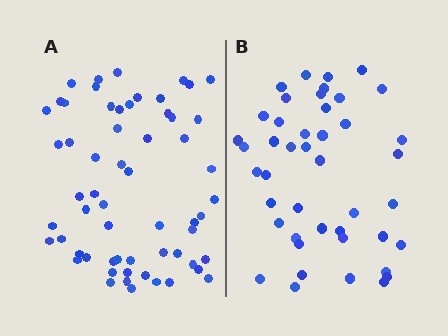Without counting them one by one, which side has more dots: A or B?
Region A (the left region) has more dots.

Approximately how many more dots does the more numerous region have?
Region A has approximately 15 more dots than region B.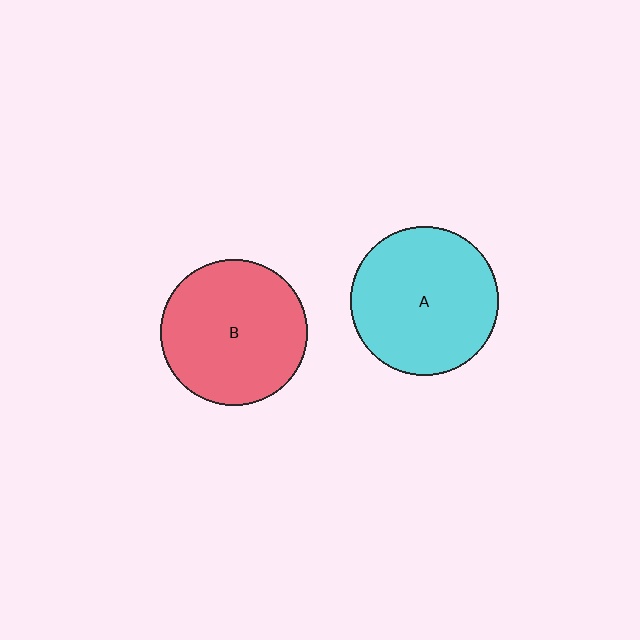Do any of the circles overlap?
No, none of the circles overlap.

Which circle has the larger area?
Circle A (cyan).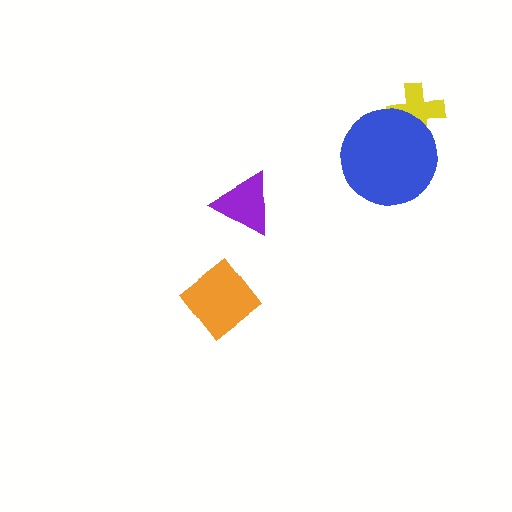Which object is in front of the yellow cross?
The blue circle is in front of the yellow cross.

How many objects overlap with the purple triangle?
0 objects overlap with the purple triangle.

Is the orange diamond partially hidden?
No, no other shape covers it.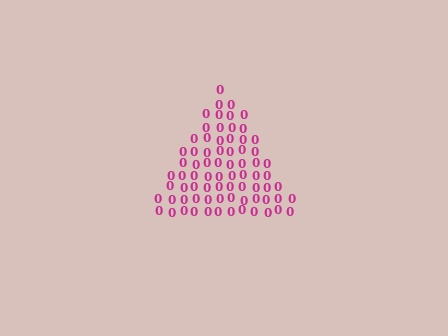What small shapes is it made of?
It is made of small digit 0's.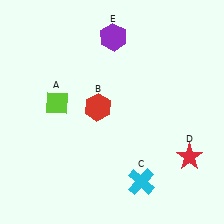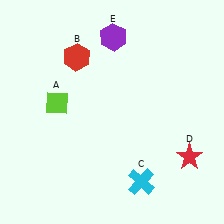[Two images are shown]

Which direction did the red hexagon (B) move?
The red hexagon (B) moved up.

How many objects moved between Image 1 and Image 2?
1 object moved between the two images.